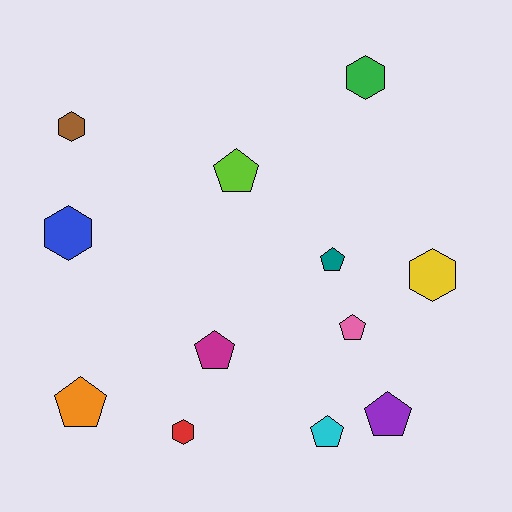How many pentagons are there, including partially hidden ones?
There are 7 pentagons.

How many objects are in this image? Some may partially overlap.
There are 12 objects.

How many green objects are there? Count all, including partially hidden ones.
There is 1 green object.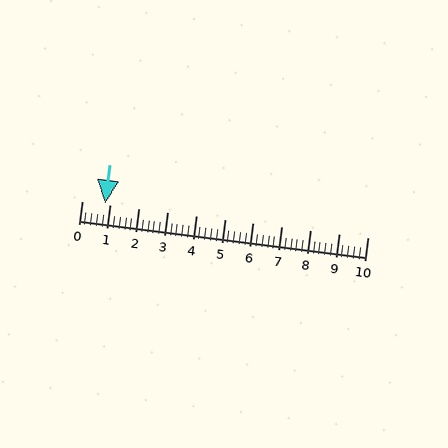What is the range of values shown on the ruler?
The ruler shows values from 0 to 10.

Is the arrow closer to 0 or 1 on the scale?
The arrow is closer to 1.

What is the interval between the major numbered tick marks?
The major tick marks are spaced 1 units apart.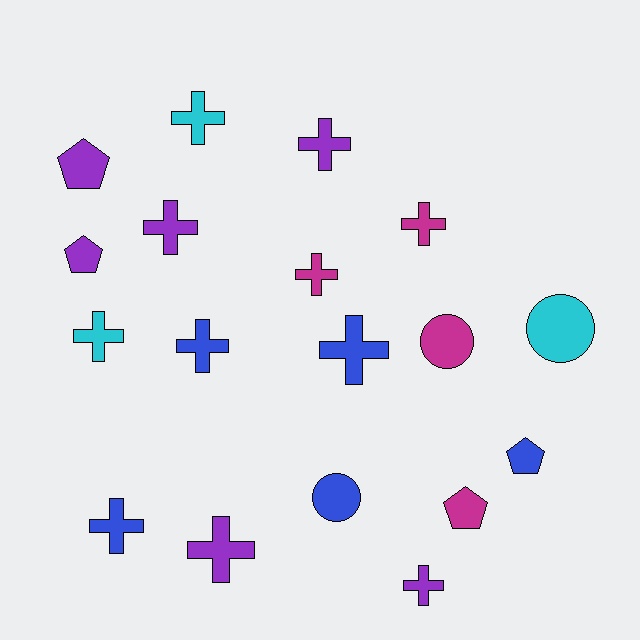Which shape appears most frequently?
Cross, with 11 objects.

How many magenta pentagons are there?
There is 1 magenta pentagon.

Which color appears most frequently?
Purple, with 6 objects.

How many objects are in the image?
There are 18 objects.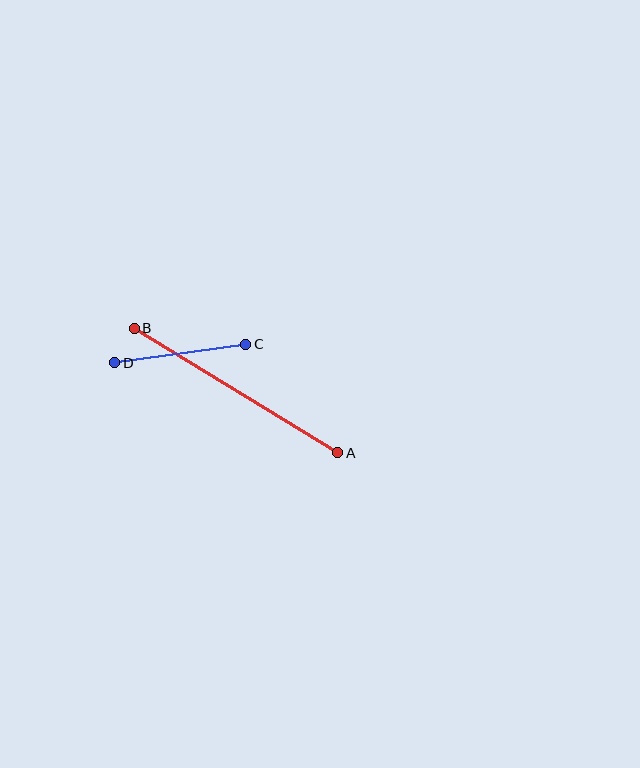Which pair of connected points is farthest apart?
Points A and B are farthest apart.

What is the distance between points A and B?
The distance is approximately 239 pixels.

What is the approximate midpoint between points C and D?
The midpoint is at approximately (180, 354) pixels.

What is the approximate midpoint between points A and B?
The midpoint is at approximately (236, 391) pixels.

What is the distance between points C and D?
The distance is approximately 132 pixels.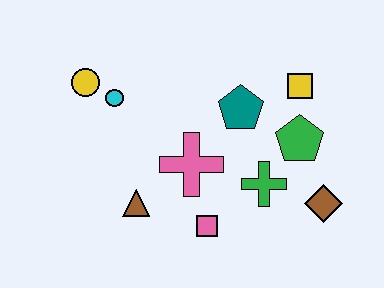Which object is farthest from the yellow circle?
The brown diamond is farthest from the yellow circle.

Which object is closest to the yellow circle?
The cyan circle is closest to the yellow circle.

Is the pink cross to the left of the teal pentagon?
Yes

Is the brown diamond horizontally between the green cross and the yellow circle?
No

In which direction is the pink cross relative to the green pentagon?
The pink cross is to the left of the green pentagon.